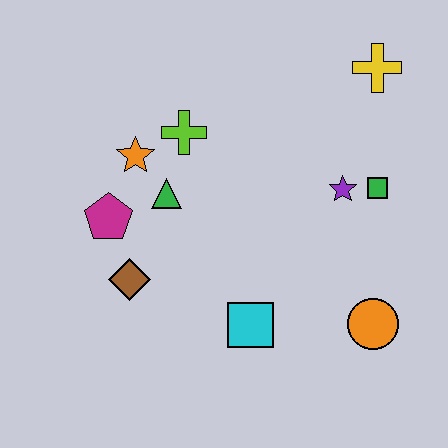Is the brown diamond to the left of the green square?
Yes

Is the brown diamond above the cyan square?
Yes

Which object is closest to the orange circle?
The cyan square is closest to the orange circle.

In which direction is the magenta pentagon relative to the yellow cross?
The magenta pentagon is to the left of the yellow cross.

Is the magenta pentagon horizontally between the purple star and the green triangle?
No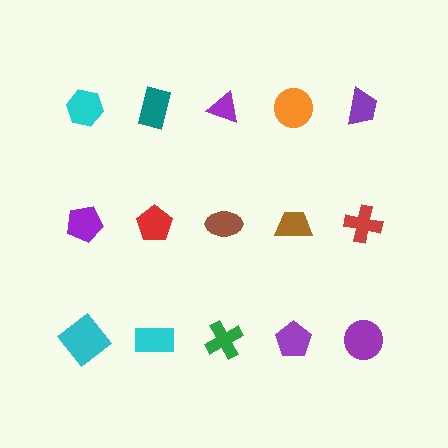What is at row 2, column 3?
A brown ellipse.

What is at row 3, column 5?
A purple circle.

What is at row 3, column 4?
A purple pentagon.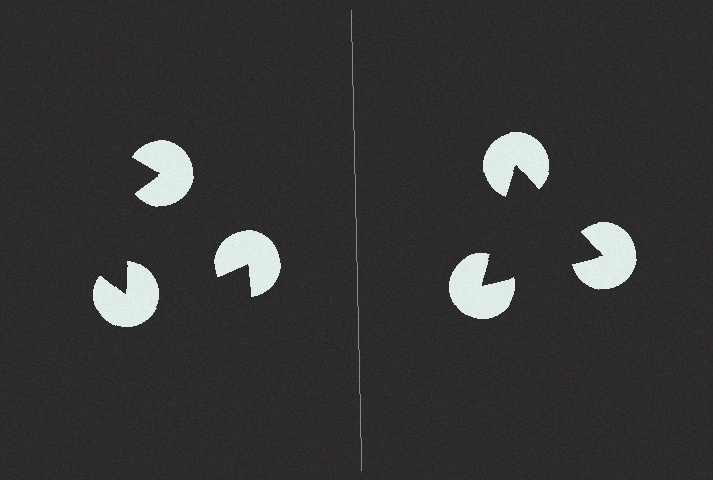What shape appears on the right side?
An illusory triangle.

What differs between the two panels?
The pac-man discs are positioned identically on both sides; only the wedge orientations differ. On the right they align to a triangle; on the left they are misaligned.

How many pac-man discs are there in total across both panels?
6 — 3 on each side.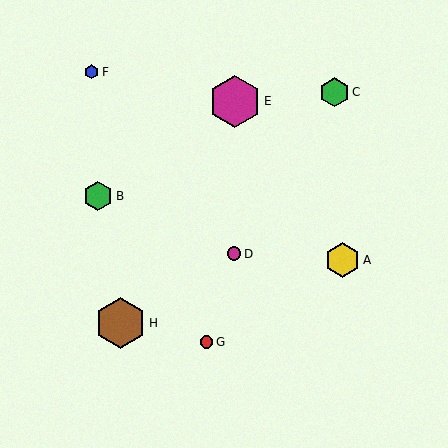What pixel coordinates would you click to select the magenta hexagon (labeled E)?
Click at (235, 101) to select the magenta hexagon E.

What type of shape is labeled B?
Shape B is a green hexagon.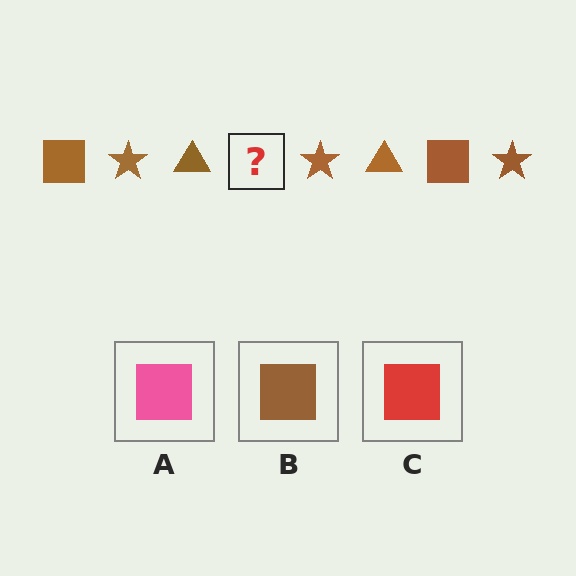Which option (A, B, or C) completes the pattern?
B.